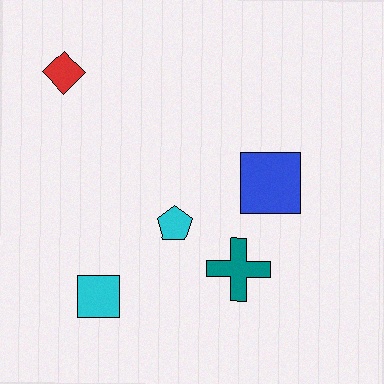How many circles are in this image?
There are no circles.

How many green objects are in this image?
There are no green objects.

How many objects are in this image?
There are 5 objects.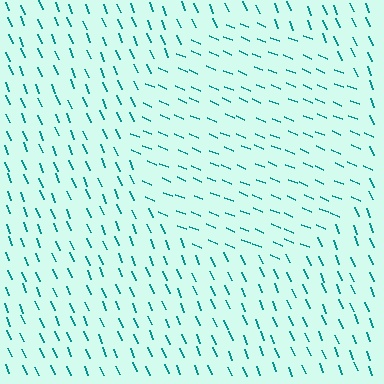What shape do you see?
I see a circle.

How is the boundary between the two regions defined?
The boundary is defined purely by a change in line orientation (approximately 45 degrees difference). All lines are the same color and thickness.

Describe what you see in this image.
The image is filled with small teal line segments. A circle region in the image has lines oriented differently from the surrounding lines, creating a visible texture boundary.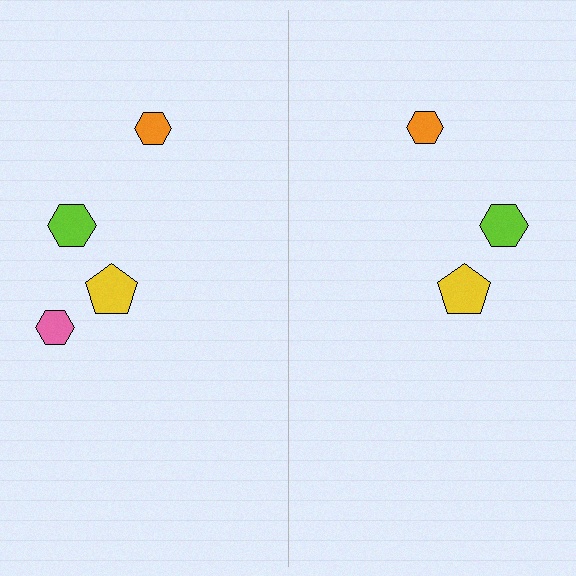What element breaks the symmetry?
A pink hexagon is missing from the right side.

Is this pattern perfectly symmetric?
No, the pattern is not perfectly symmetric. A pink hexagon is missing from the right side.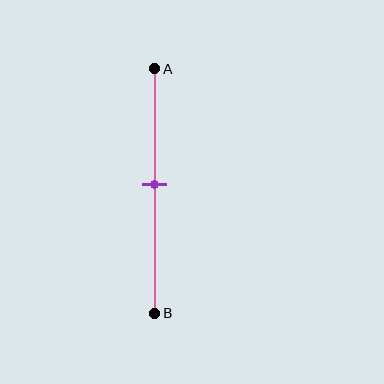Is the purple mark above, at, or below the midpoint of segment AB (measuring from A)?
The purple mark is approximately at the midpoint of segment AB.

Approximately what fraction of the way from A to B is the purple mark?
The purple mark is approximately 45% of the way from A to B.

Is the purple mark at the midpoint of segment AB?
Yes, the mark is approximately at the midpoint.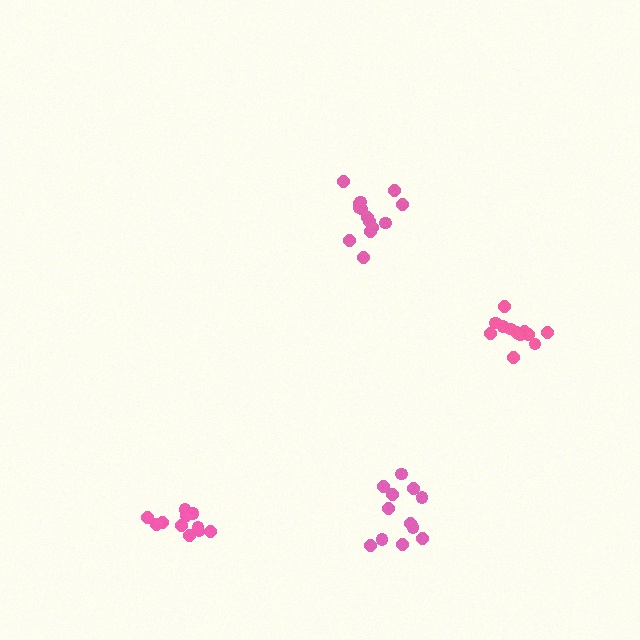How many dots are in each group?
Group 1: 12 dots, Group 2: 11 dots, Group 3: 14 dots, Group 4: 12 dots (49 total).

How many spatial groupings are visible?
There are 4 spatial groupings.